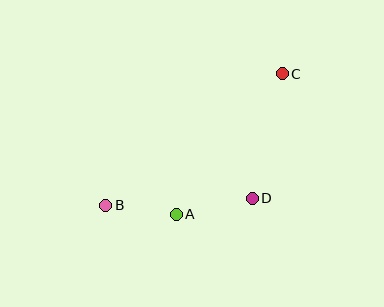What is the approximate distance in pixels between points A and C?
The distance between A and C is approximately 176 pixels.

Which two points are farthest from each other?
Points B and C are farthest from each other.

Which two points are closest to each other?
Points A and B are closest to each other.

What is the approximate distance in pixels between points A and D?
The distance between A and D is approximately 77 pixels.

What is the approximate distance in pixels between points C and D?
The distance between C and D is approximately 129 pixels.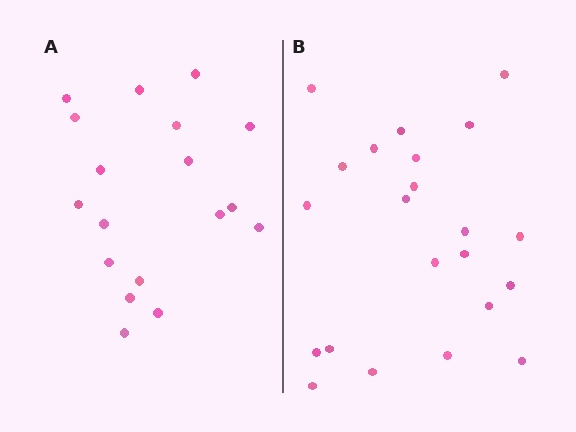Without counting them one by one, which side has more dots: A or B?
Region B (the right region) has more dots.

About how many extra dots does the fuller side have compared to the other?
Region B has about 4 more dots than region A.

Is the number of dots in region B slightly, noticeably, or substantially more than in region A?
Region B has only slightly more — the two regions are fairly close. The ratio is roughly 1.2 to 1.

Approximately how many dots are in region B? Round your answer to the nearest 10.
About 20 dots. (The exact count is 22, which rounds to 20.)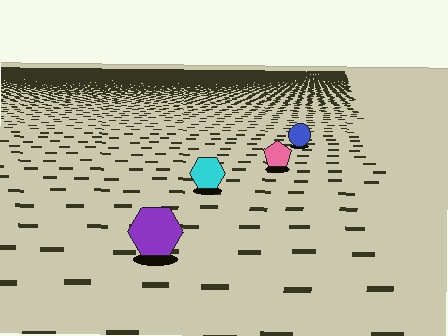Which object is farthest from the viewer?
The blue circle is farthest from the viewer. It appears smaller and the ground texture around it is denser.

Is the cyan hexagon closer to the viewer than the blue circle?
Yes. The cyan hexagon is closer — you can tell from the texture gradient: the ground texture is coarser near it.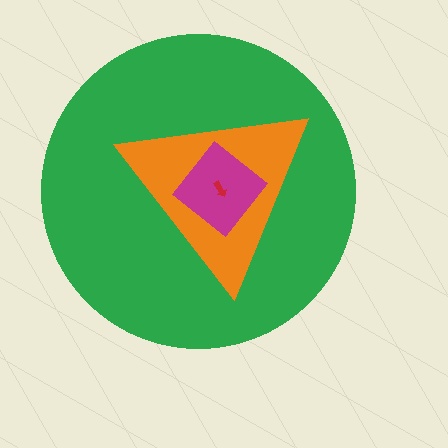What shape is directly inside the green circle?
The orange triangle.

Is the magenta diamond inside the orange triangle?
Yes.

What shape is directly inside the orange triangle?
The magenta diamond.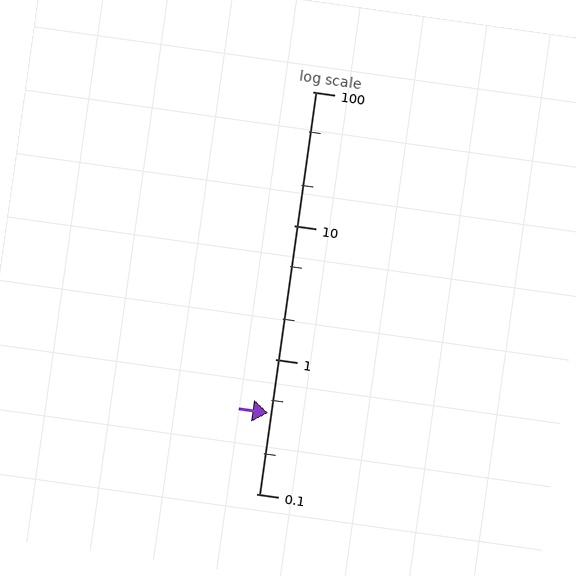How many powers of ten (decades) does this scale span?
The scale spans 3 decades, from 0.1 to 100.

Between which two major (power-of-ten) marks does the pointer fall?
The pointer is between 0.1 and 1.